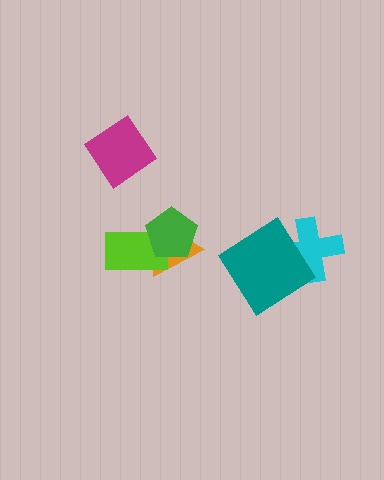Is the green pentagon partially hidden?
No, no other shape covers it.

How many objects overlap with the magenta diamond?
0 objects overlap with the magenta diamond.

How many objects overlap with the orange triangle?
2 objects overlap with the orange triangle.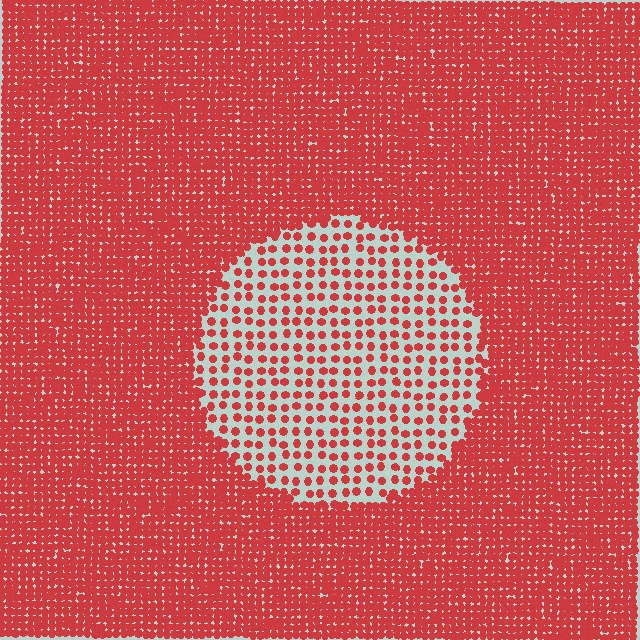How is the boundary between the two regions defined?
The boundary is defined by a change in element density (approximately 2.9x ratio). All elements are the same color, size, and shape.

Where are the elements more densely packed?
The elements are more densely packed outside the circle boundary.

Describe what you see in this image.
The image contains small red elements arranged at two different densities. A circle-shaped region is visible where the elements are less densely packed than the surrounding area.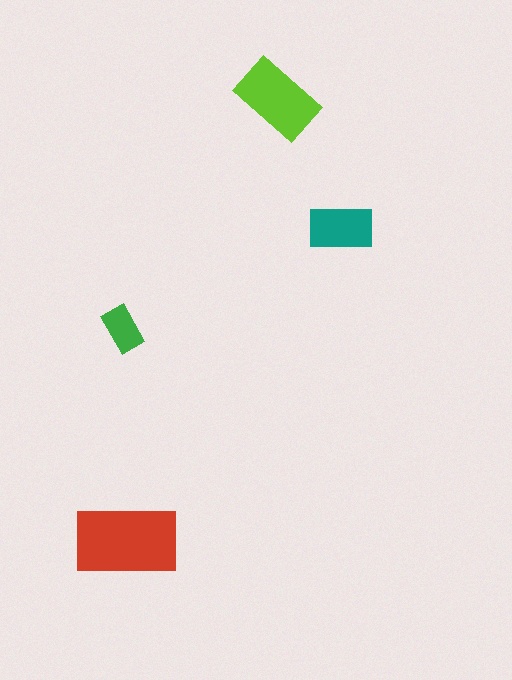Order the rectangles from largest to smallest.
the red one, the lime one, the teal one, the green one.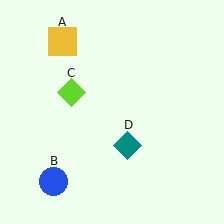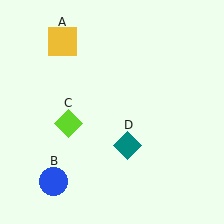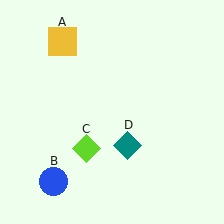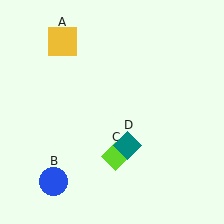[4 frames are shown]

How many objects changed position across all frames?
1 object changed position: lime diamond (object C).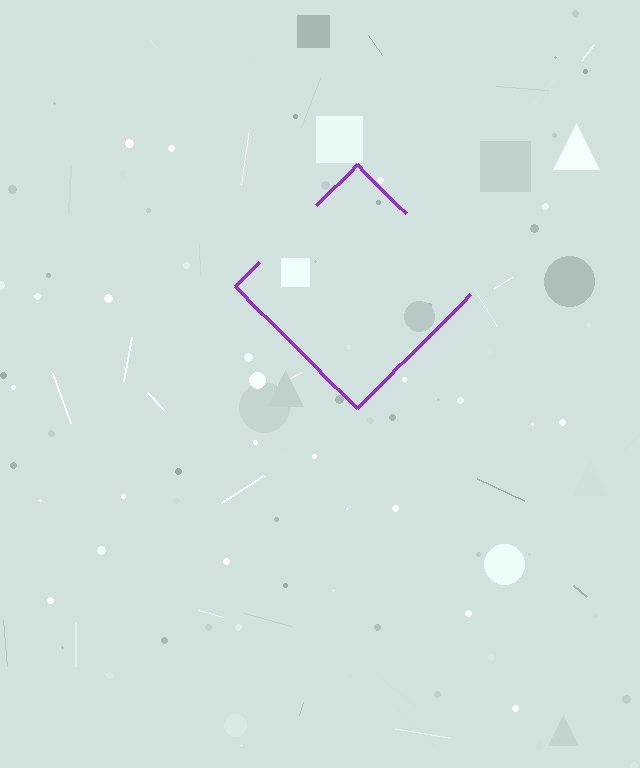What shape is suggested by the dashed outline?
The dashed outline suggests a diamond.